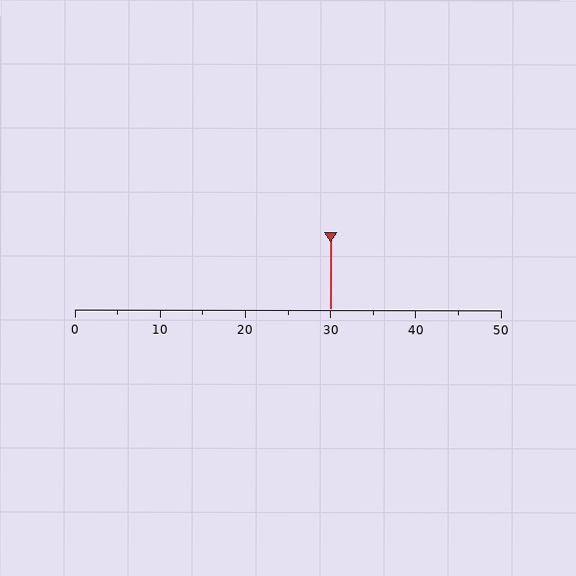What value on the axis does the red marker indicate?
The marker indicates approximately 30.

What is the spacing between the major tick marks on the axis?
The major ticks are spaced 10 apart.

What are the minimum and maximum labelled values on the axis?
The axis runs from 0 to 50.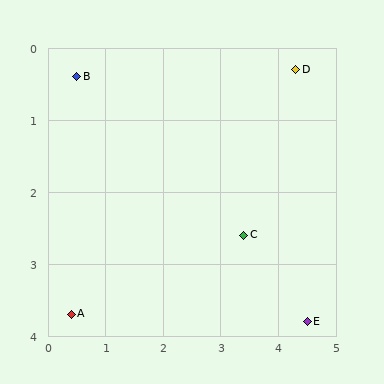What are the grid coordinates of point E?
Point E is at approximately (4.5, 3.8).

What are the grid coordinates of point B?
Point B is at approximately (0.5, 0.4).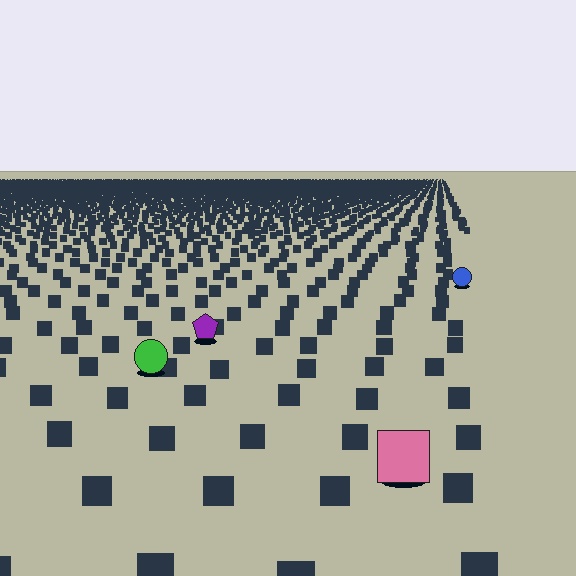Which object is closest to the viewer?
The pink square is closest. The texture marks near it are larger and more spread out.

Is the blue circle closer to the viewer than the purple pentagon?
No. The purple pentagon is closer — you can tell from the texture gradient: the ground texture is coarser near it.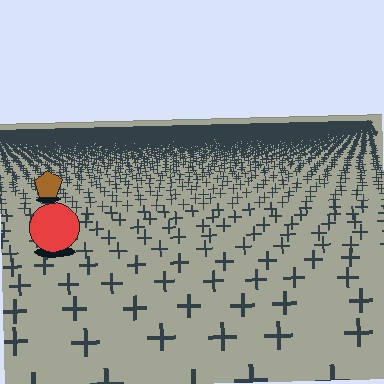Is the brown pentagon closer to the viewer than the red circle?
No. The red circle is closer — you can tell from the texture gradient: the ground texture is coarser near it.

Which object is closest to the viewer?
The red circle is closest. The texture marks near it are larger and more spread out.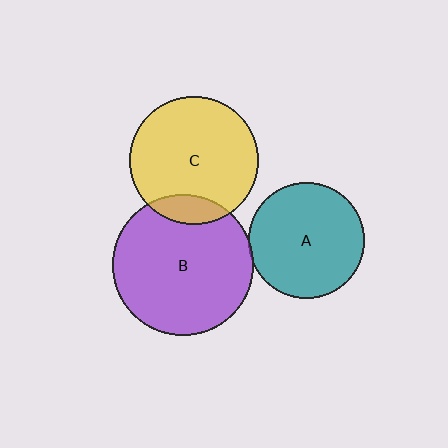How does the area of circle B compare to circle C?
Approximately 1.2 times.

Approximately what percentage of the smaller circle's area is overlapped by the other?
Approximately 15%.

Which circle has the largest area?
Circle B (purple).